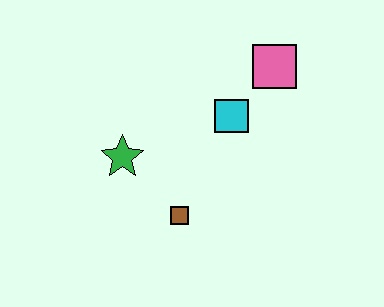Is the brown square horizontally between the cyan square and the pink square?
No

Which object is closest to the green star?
The brown square is closest to the green star.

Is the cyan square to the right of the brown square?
Yes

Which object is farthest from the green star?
The pink square is farthest from the green star.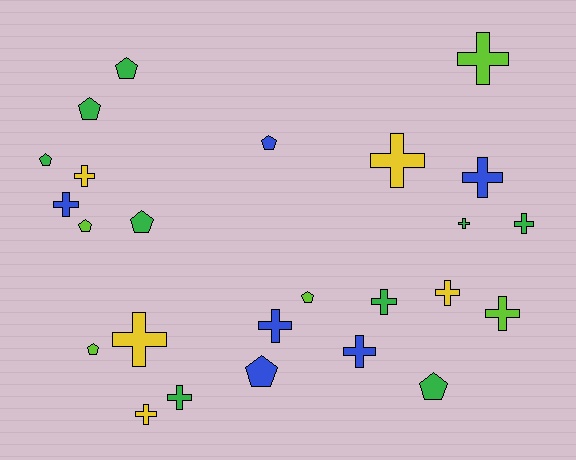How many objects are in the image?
There are 25 objects.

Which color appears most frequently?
Green, with 9 objects.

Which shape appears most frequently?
Cross, with 15 objects.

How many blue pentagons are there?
There are 2 blue pentagons.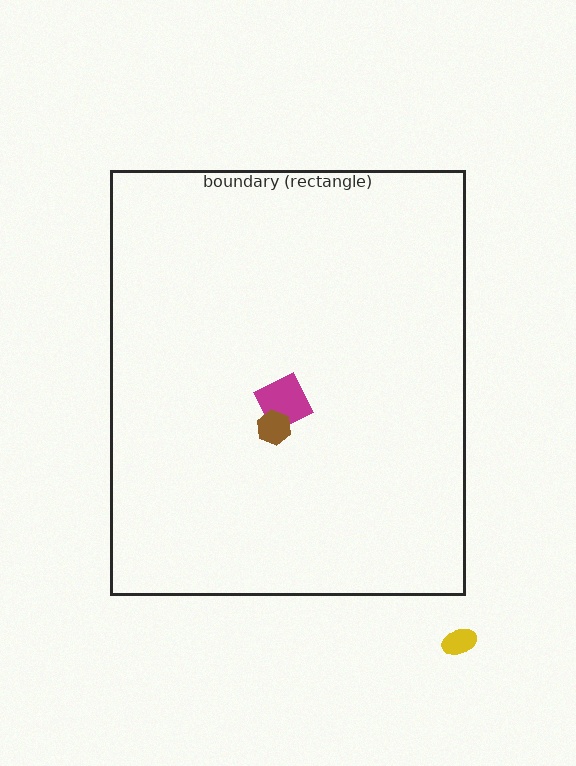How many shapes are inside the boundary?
2 inside, 1 outside.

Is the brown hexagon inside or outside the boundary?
Inside.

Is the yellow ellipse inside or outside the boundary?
Outside.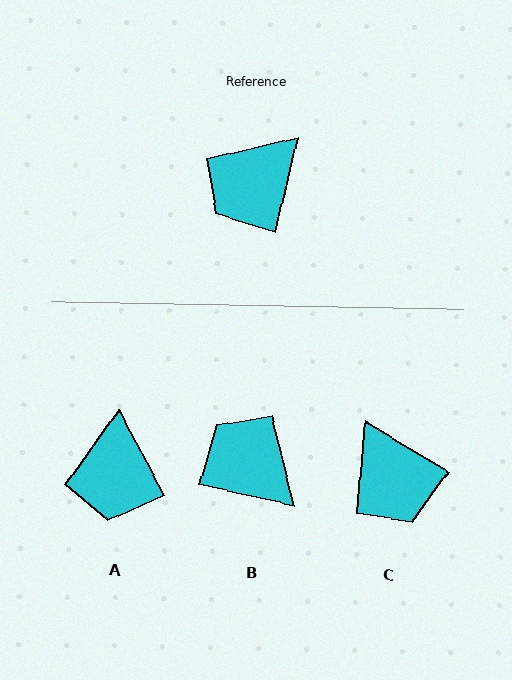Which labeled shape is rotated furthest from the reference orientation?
B, about 90 degrees away.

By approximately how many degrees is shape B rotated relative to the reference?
Approximately 90 degrees clockwise.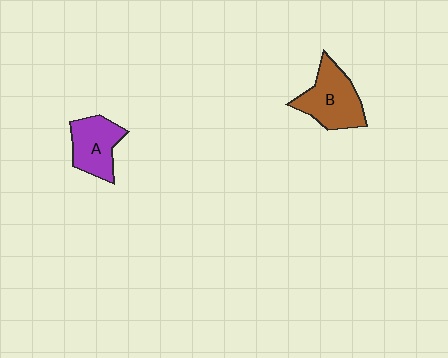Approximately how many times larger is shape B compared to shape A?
Approximately 1.2 times.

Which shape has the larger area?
Shape B (brown).